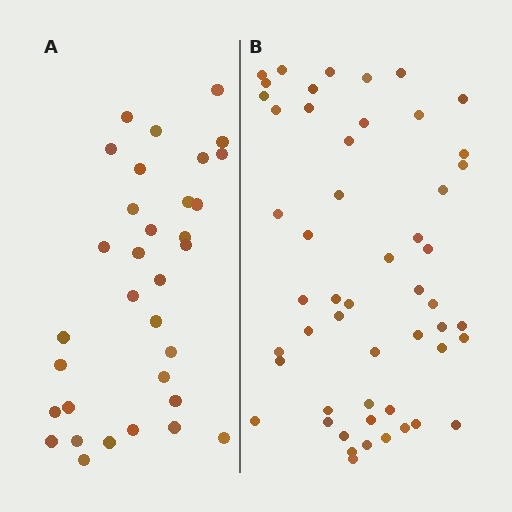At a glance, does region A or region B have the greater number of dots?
Region B (the right region) has more dots.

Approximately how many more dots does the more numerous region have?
Region B has approximately 20 more dots than region A.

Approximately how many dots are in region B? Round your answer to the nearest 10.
About 50 dots. (The exact count is 52, which rounds to 50.)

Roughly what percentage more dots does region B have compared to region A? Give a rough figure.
About 60% more.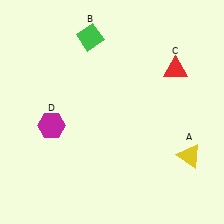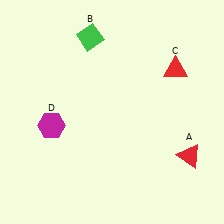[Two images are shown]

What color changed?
The triangle (A) changed from yellow in Image 1 to red in Image 2.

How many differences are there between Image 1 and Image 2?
There is 1 difference between the two images.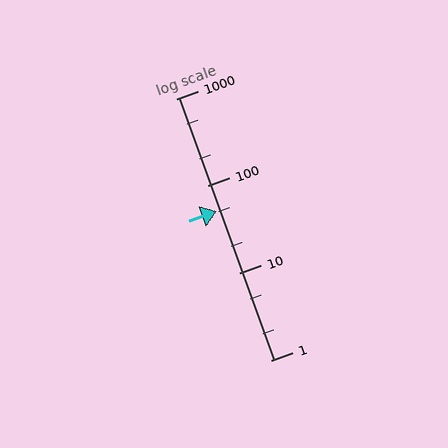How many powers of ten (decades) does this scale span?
The scale spans 3 decades, from 1 to 1000.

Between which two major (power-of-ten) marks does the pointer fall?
The pointer is between 10 and 100.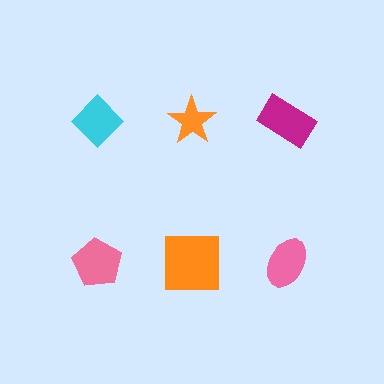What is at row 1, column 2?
An orange star.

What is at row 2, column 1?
A pink pentagon.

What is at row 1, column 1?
A cyan diamond.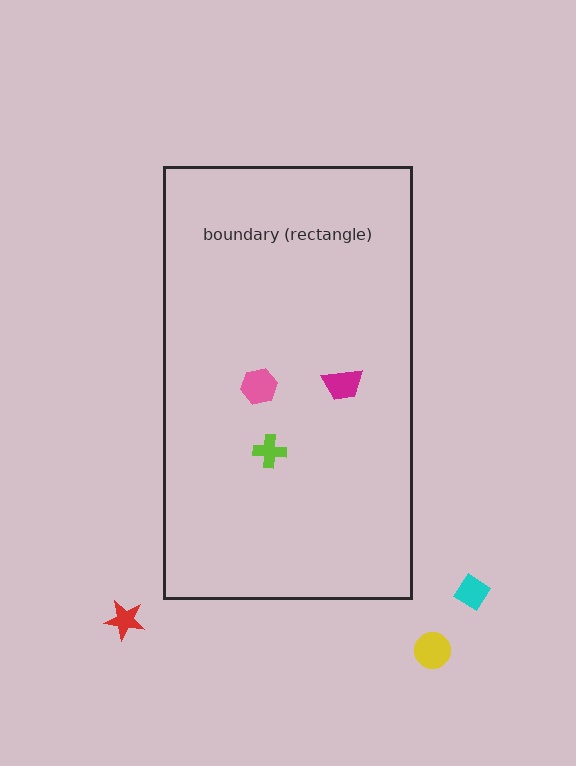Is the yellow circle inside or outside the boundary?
Outside.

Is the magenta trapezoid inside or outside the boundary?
Inside.